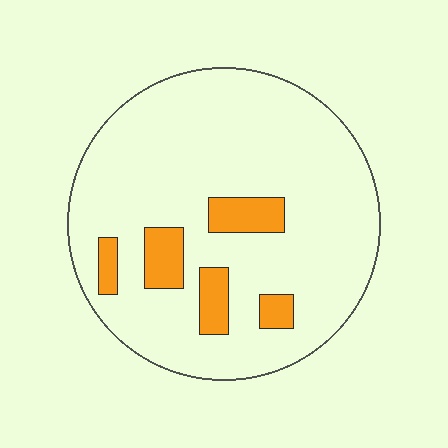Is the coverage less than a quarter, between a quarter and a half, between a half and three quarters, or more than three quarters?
Less than a quarter.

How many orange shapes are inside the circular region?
5.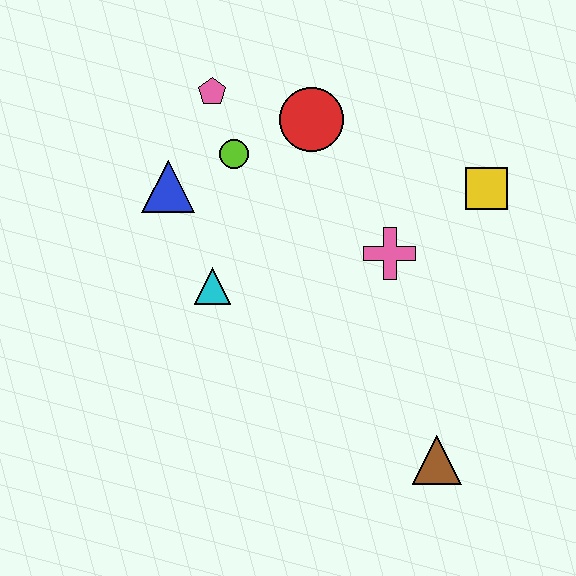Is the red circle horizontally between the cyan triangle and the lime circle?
No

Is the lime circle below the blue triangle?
No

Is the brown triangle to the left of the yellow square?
Yes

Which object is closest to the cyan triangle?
The blue triangle is closest to the cyan triangle.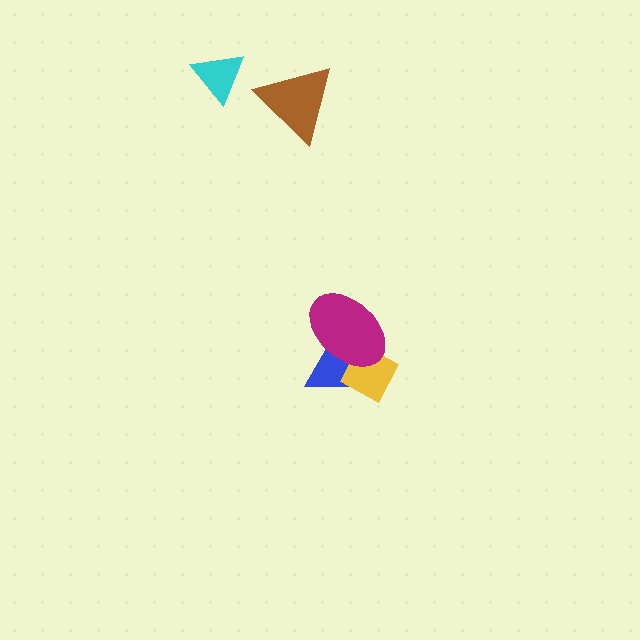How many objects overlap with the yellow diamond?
2 objects overlap with the yellow diamond.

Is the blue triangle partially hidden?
Yes, it is partially covered by another shape.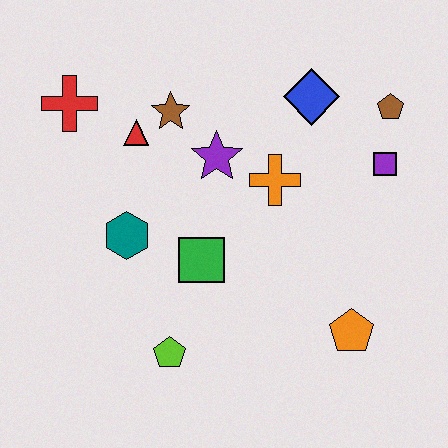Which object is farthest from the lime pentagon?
The brown pentagon is farthest from the lime pentagon.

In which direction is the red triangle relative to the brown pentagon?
The red triangle is to the left of the brown pentagon.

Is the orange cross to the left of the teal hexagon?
No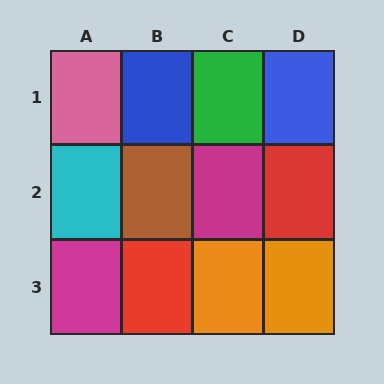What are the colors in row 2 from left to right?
Cyan, brown, magenta, red.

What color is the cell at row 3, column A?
Magenta.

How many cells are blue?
2 cells are blue.